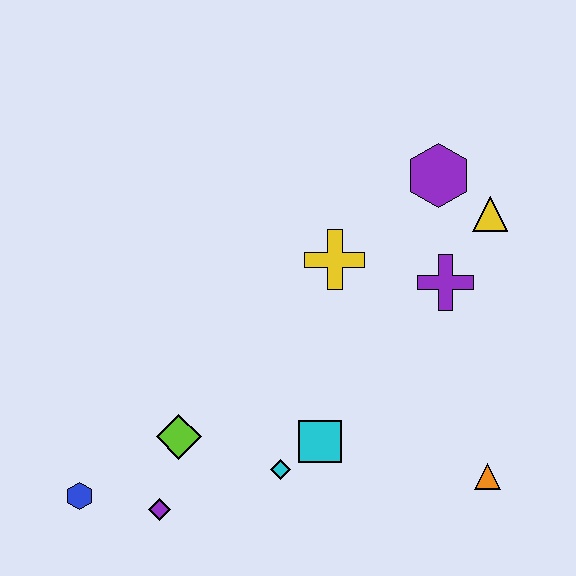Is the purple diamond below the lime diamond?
Yes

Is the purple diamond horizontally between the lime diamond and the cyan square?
No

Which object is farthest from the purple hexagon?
The blue hexagon is farthest from the purple hexagon.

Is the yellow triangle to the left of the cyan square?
No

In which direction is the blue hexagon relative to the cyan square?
The blue hexagon is to the left of the cyan square.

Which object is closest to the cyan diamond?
The cyan square is closest to the cyan diamond.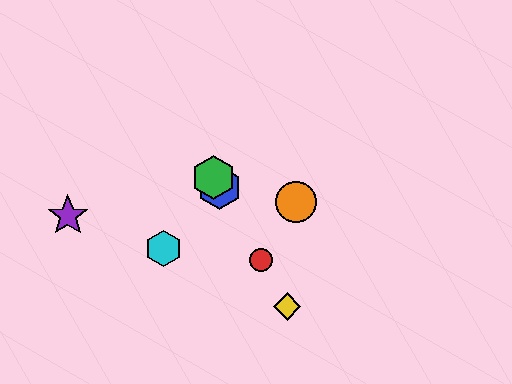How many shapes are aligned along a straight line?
4 shapes (the red circle, the blue hexagon, the green hexagon, the yellow diamond) are aligned along a straight line.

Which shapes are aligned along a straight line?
The red circle, the blue hexagon, the green hexagon, the yellow diamond are aligned along a straight line.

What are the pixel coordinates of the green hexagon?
The green hexagon is at (213, 178).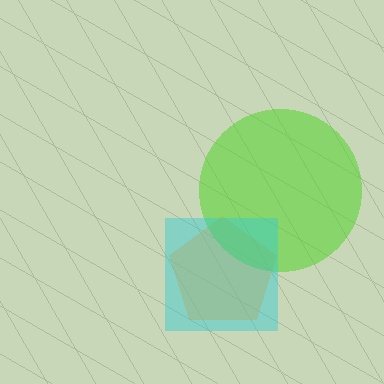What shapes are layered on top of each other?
The layered shapes are: an orange pentagon, a lime circle, a cyan square.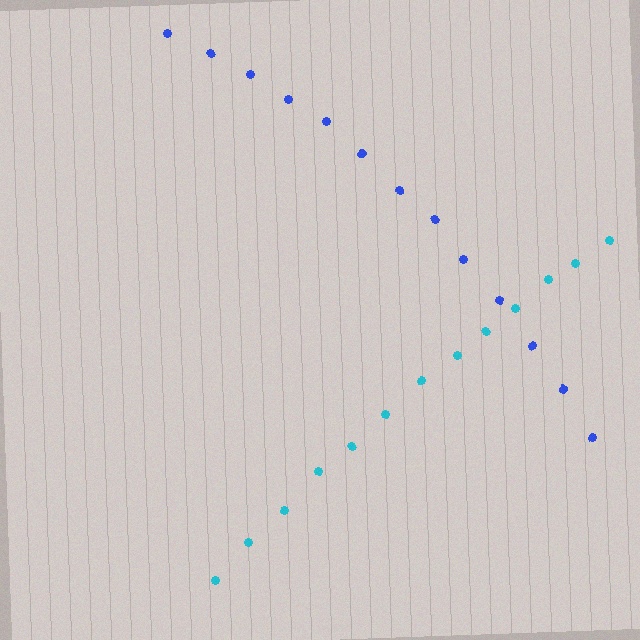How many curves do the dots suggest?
There are 2 distinct paths.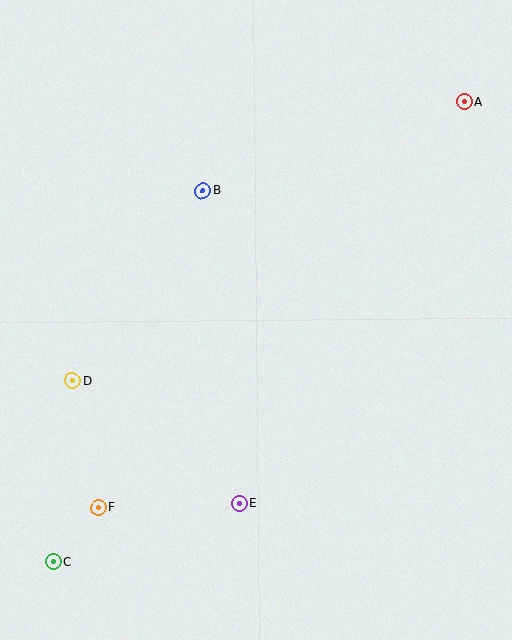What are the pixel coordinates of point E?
Point E is at (239, 503).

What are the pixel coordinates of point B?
Point B is at (202, 191).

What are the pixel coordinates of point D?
Point D is at (72, 380).